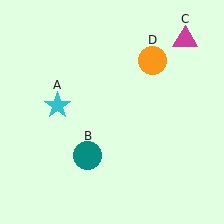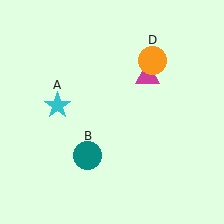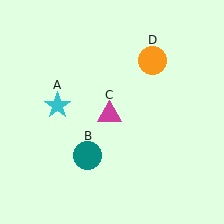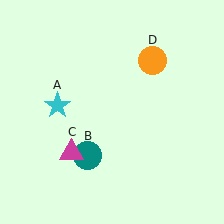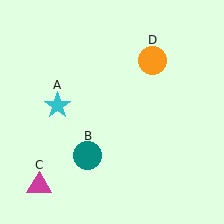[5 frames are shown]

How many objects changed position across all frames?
1 object changed position: magenta triangle (object C).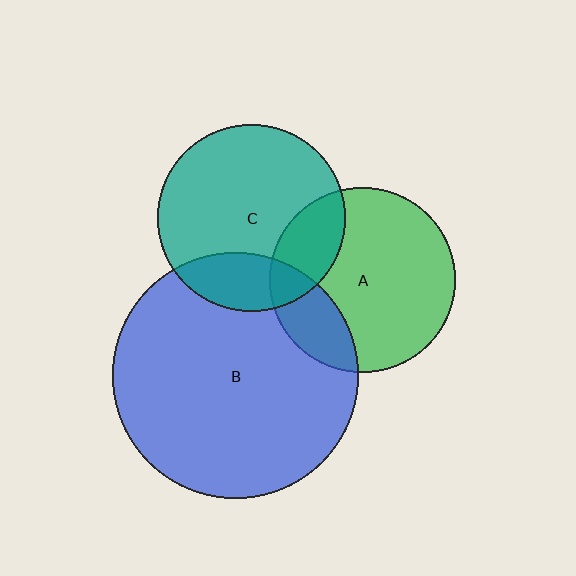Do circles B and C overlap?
Yes.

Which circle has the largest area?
Circle B (blue).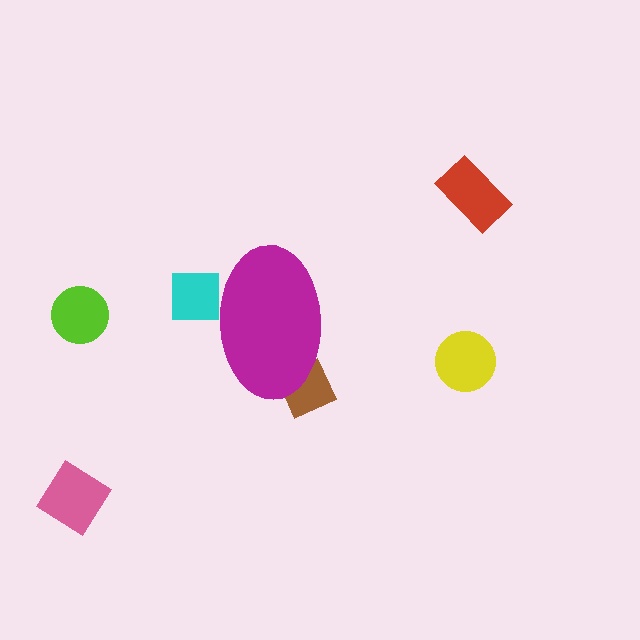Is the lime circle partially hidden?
No, the lime circle is fully visible.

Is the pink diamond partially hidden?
No, the pink diamond is fully visible.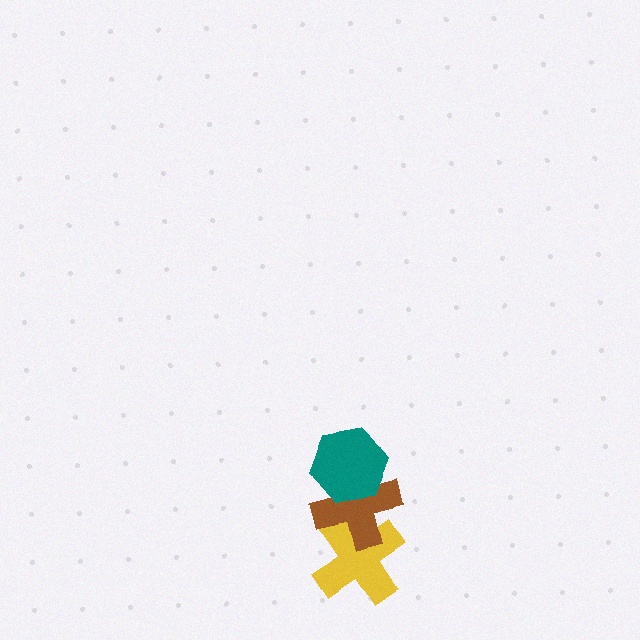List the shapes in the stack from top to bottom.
From top to bottom: the teal hexagon, the brown cross, the yellow cross.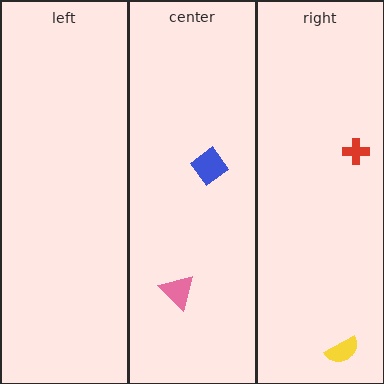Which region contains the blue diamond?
The center region.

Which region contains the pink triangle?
The center region.